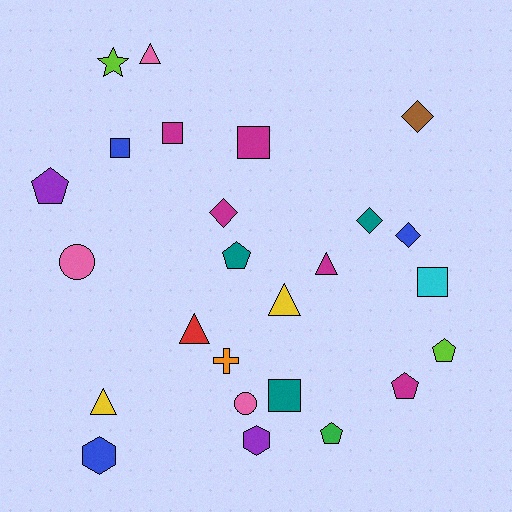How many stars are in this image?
There is 1 star.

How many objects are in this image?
There are 25 objects.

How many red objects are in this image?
There is 1 red object.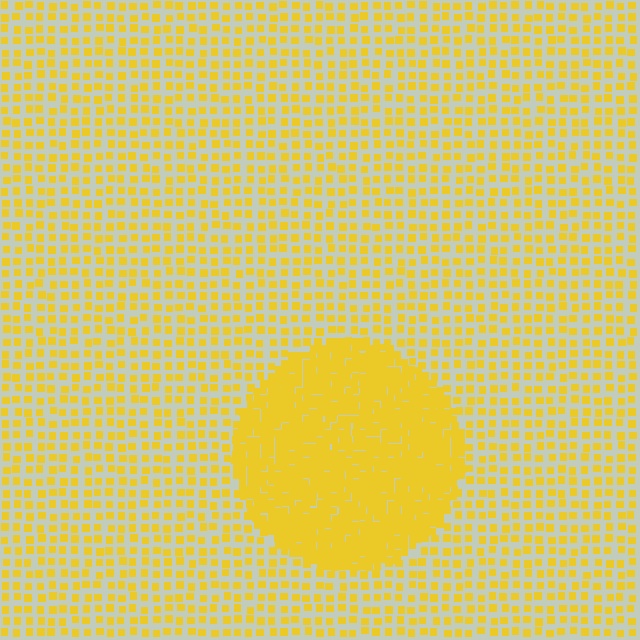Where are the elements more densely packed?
The elements are more densely packed inside the circle boundary.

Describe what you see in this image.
The image contains small yellow elements arranged at two different densities. A circle-shaped region is visible where the elements are more densely packed than the surrounding area.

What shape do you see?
I see a circle.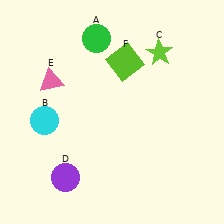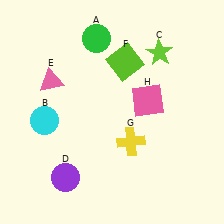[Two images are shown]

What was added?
A yellow cross (G), a pink square (H) were added in Image 2.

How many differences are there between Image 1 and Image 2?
There are 2 differences between the two images.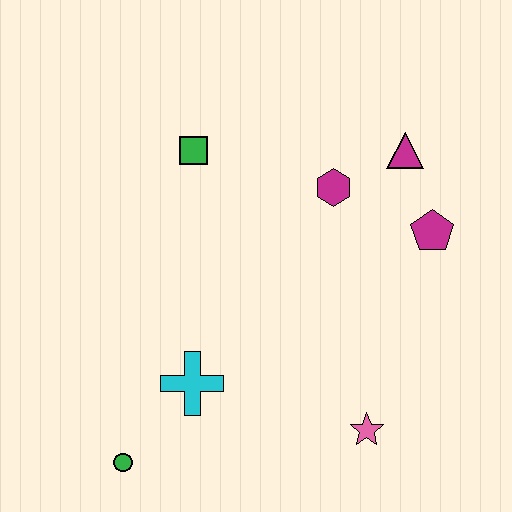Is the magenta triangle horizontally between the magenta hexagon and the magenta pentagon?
Yes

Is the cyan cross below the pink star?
No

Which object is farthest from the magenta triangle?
The green circle is farthest from the magenta triangle.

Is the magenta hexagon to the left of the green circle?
No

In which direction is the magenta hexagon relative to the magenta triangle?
The magenta hexagon is to the left of the magenta triangle.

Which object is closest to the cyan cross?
The green circle is closest to the cyan cross.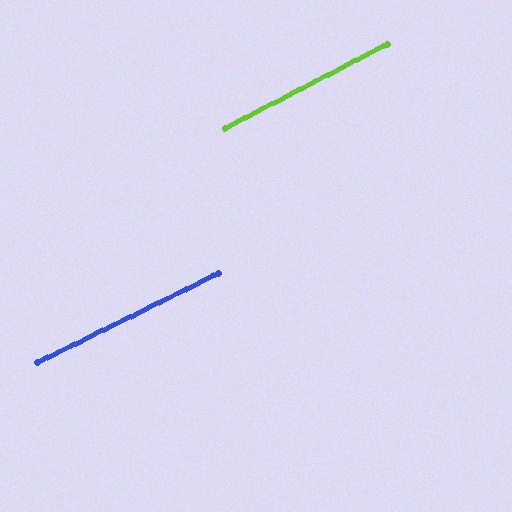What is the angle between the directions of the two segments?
Approximately 1 degree.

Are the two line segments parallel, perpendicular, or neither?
Parallel — their directions differ by only 1.2°.